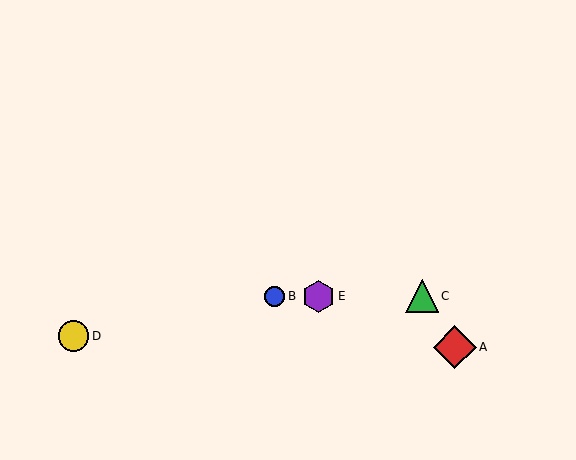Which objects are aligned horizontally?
Objects B, C, E are aligned horizontally.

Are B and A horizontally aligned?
No, B is at y≈296 and A is at y≈347.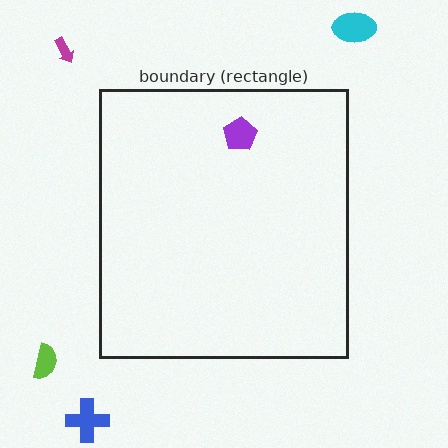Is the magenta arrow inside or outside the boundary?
Outside.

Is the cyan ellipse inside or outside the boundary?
Outside.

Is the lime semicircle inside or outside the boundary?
Outside.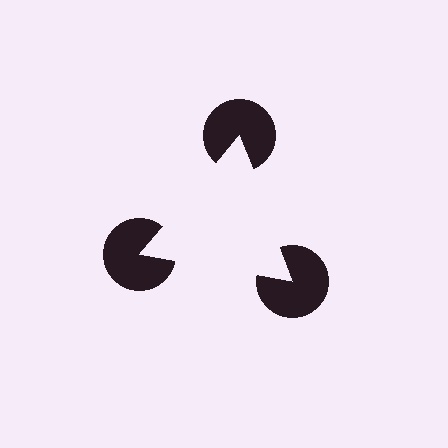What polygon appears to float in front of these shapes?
An illusory triangle — its edges are inferred from the aligned wedge cuts in the pac-man discs, not physically drawn.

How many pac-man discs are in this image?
There are 3 — one at each vertex of the illusory triangle.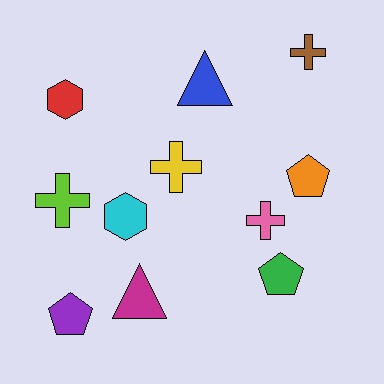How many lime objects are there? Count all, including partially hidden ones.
There is 1 lime object.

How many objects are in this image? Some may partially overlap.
There are 11 objects.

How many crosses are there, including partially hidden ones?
There are 4 crosses.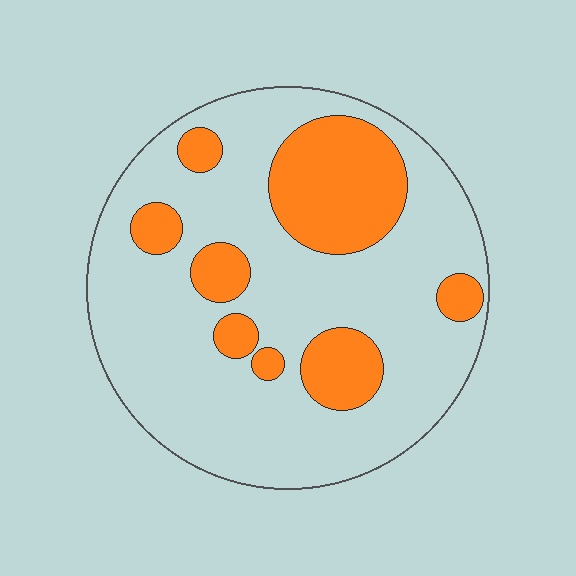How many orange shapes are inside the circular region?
8.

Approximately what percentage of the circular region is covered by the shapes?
Approximately 25%.